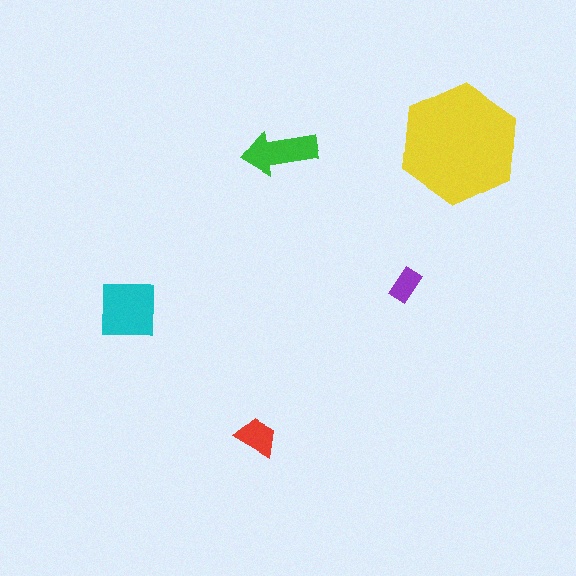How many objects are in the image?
There are 5 objects in the image.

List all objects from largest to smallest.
The yellow hexagon, the cyan square, the green arrow, the red trapezoid, the purple rectangle.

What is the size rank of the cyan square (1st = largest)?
2nd.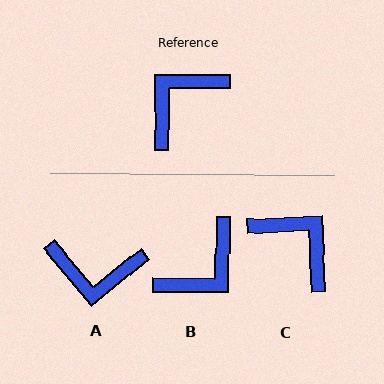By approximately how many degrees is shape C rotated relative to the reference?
Approximately 87 degrees clockwise.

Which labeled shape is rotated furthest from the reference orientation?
B, about 179 degrees away.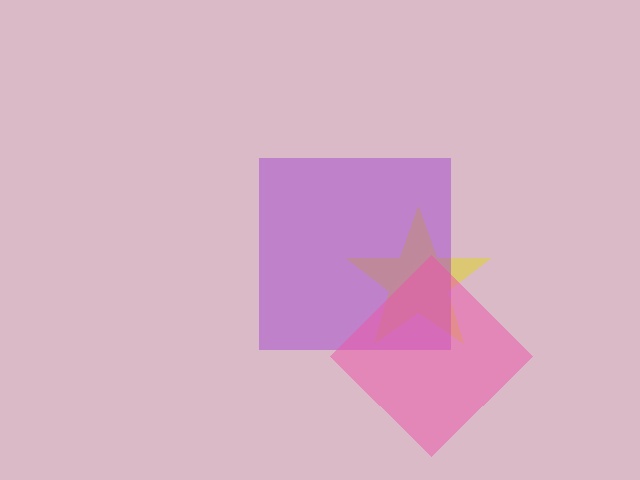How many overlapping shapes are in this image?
There are 3 overlapping shapes in the image.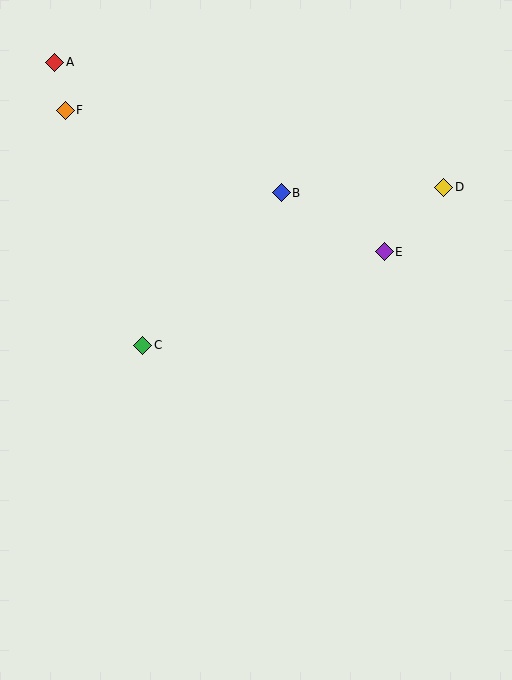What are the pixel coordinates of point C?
Point C is at (143, 345).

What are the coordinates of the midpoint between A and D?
The midpoint between A and D is at (249, 125).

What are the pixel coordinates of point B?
Point B is at (281, 193).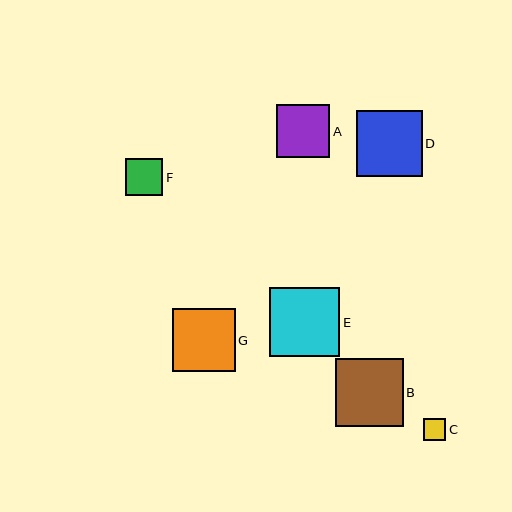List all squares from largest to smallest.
From largest to smallest: E, B, D, G, A, F, C.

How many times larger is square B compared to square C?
Square B is approximately 3.1 times the size of square C.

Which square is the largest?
Square E is the largest with a size of approximately 70 pixels.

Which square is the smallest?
Square C is the smallest with a size of approximately 22 pixels.